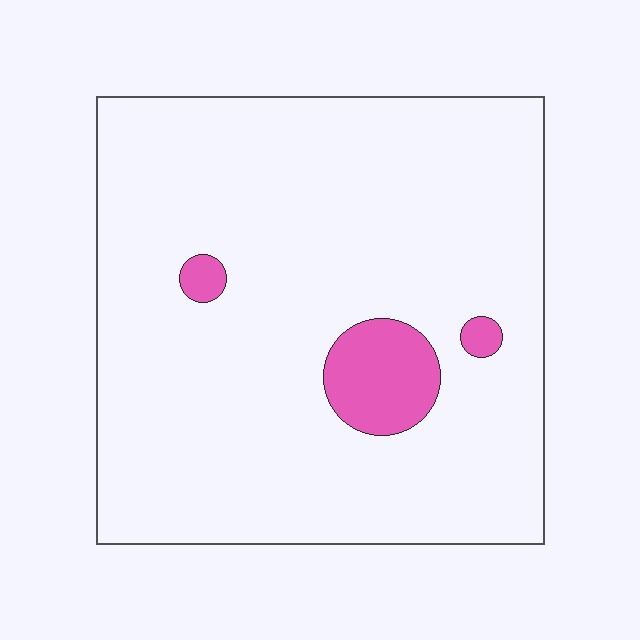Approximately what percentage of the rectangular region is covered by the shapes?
Approximately 5%.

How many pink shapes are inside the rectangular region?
3.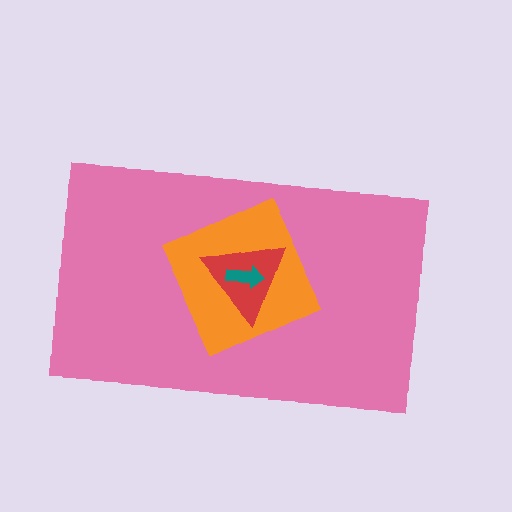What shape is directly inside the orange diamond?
The red triangle.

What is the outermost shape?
The pink rectangle.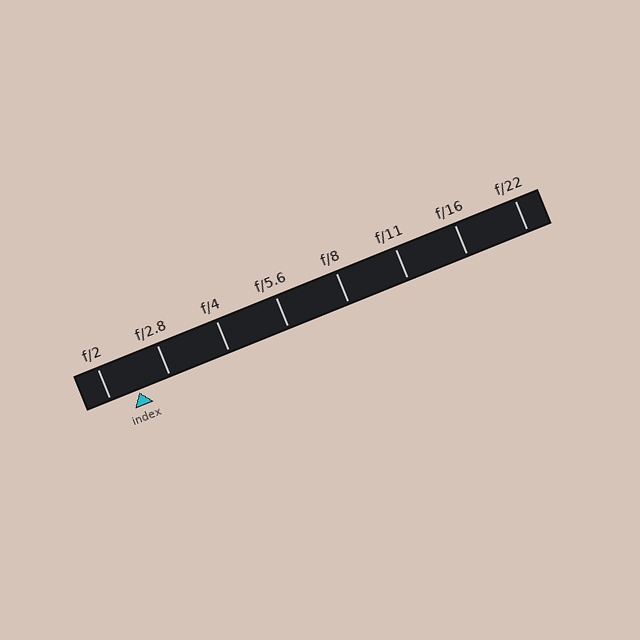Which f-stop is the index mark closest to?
The index mark is closest to f/2.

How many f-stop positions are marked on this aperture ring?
There are 8 f-stop positions marked.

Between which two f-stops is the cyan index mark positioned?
The index mark is between f/2 and f/2.8.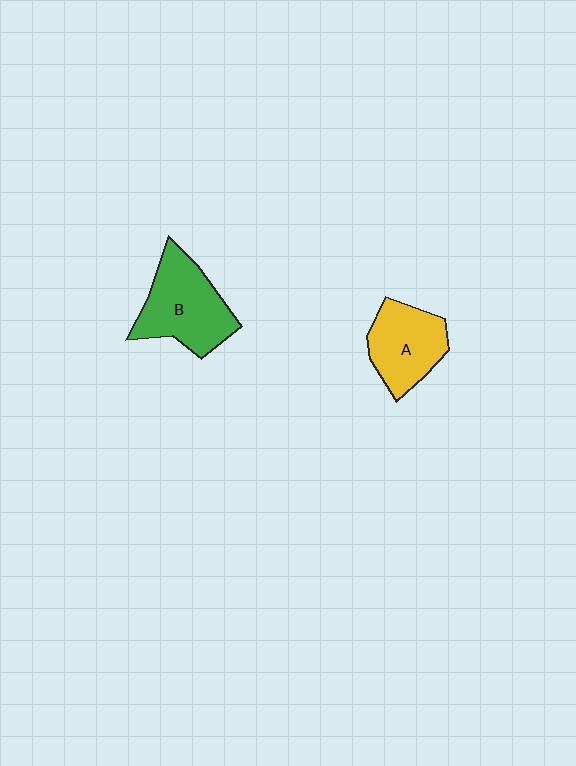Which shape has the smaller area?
Shape A (yellow).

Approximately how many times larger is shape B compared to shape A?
Approximately 1.2 times.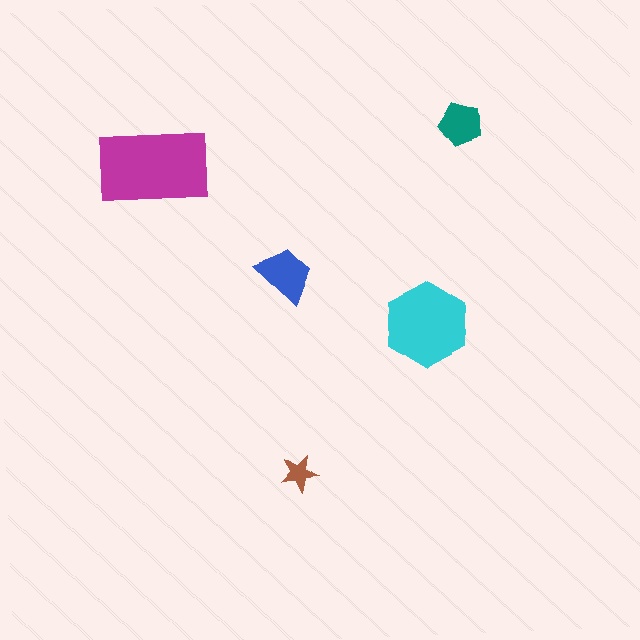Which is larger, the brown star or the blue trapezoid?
The blue trapezoid.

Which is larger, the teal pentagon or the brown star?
The teal pentagon.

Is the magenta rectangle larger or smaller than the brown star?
Larger.